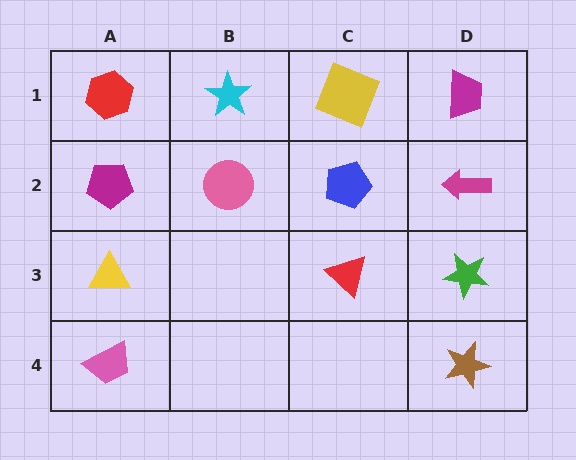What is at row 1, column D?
A magenta trapezoid.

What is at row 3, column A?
A yellow triangle.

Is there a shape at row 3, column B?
No, that cell is empty.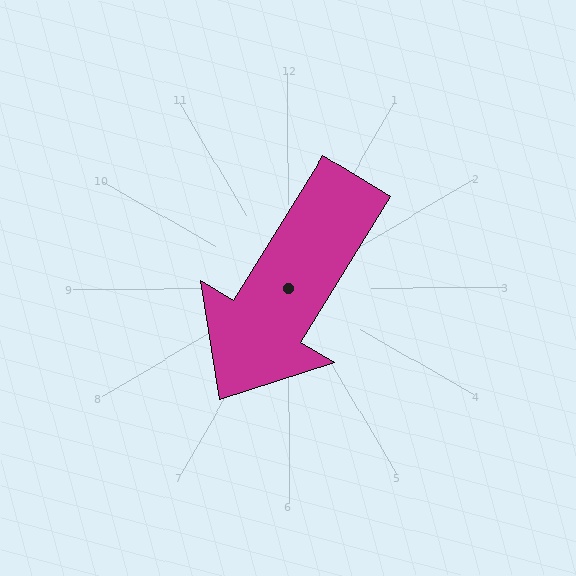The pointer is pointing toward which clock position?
Roughly 7 o'clock.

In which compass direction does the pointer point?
Southwest.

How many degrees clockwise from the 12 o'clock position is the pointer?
Approximately 212 degrees.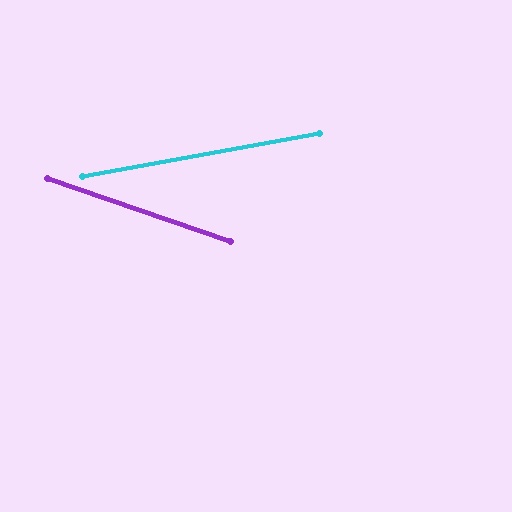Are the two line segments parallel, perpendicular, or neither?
Neither parallel nor perpendicular — they differ by about 29°.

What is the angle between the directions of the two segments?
Approximately 29 degrees.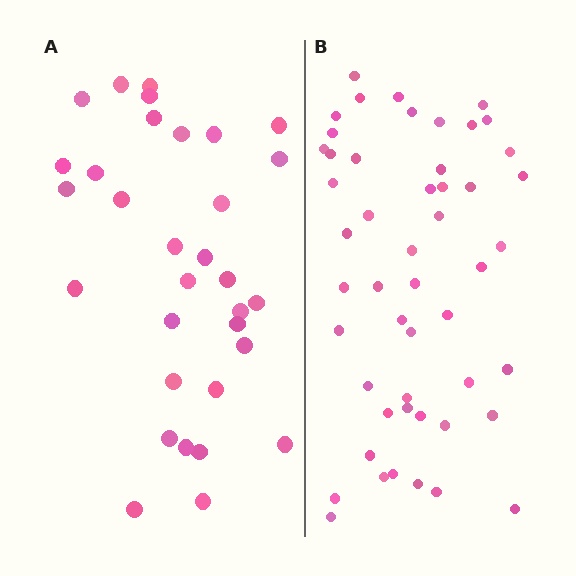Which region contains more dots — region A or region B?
Region B (the right region) has more dots.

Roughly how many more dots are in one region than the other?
Region B has approximately 20 more dots than region A.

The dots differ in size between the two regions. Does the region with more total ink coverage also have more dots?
No. Region A has more total ink coverage because its dots are larger, but region B actually contains more individual dots. Total area can be misleading — the number of items is what matters here.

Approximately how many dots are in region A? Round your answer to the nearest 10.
About 30 dots. (The exact count is 32, which rounds to 30.)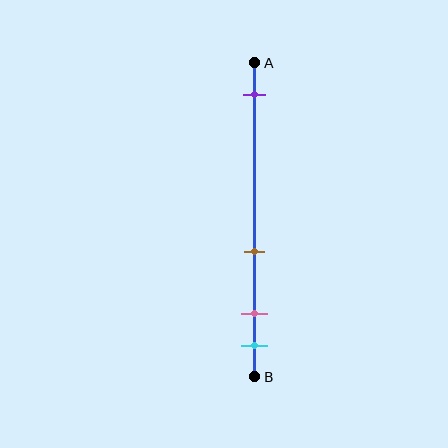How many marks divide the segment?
There are 4 marks dividing the segment.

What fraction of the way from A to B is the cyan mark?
The cyan mark is approximately 90% (0.9) of the way from A to B.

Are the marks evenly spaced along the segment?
No, the marks are not evenly spaced.